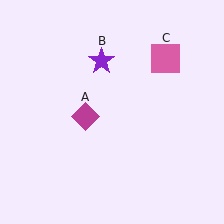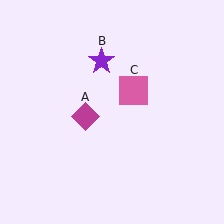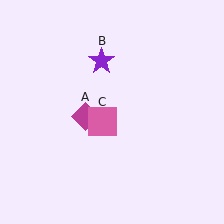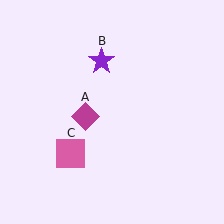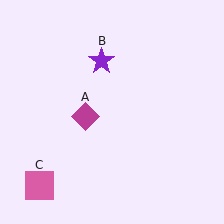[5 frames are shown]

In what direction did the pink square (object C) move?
The pink square (object C) moved down and to the left.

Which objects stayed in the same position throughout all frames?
Magenta diamond (object A) and purple star (object B) remained stationary.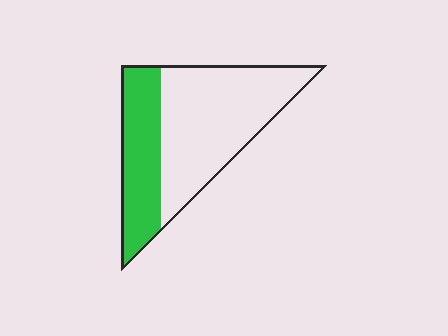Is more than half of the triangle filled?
No.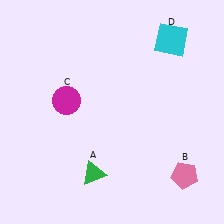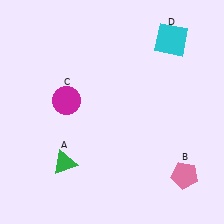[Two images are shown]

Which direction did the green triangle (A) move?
The green triangle (A) moved left.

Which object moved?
The green triangle (A) moved left.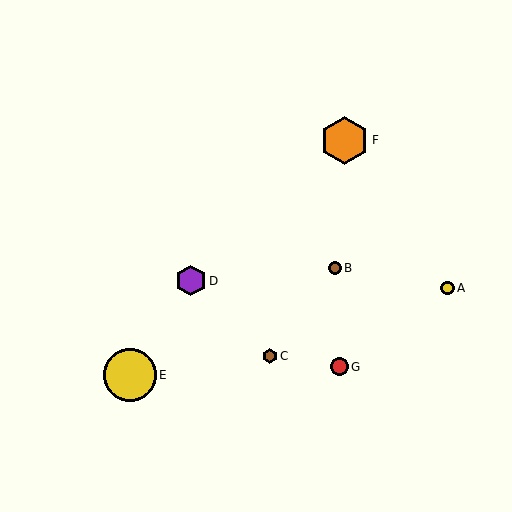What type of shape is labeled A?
Shape A is a yellow circle.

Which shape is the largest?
The yellow circle (labeled E) is the largest.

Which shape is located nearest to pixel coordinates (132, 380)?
The yellow circle (labeled E) at (130, 375) is nearest to that location.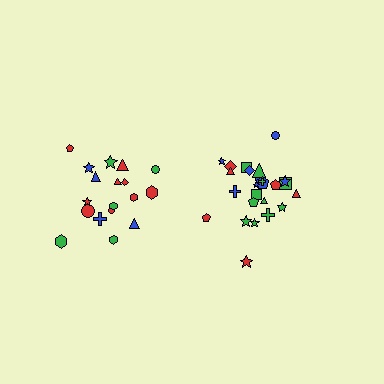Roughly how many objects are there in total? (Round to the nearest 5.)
Roughly 45 objects in total.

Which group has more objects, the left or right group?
The right group.